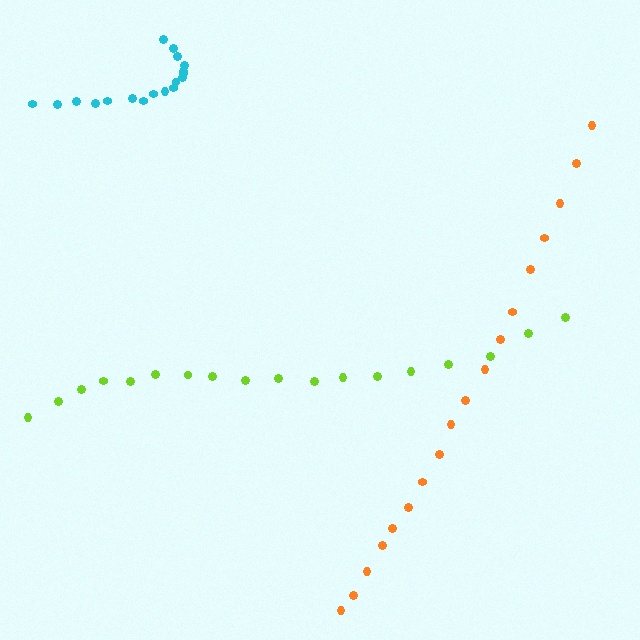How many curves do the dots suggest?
There are 3 distinct paths.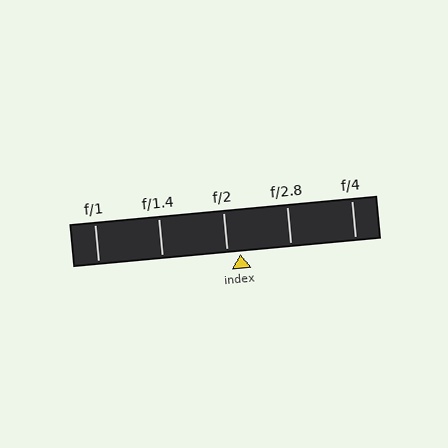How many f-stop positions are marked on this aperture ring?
There are 5 f-stop positions marked.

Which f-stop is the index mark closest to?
The index mark is closest to f/2.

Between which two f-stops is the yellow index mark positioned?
The index mark is between f/2 and f/2.8.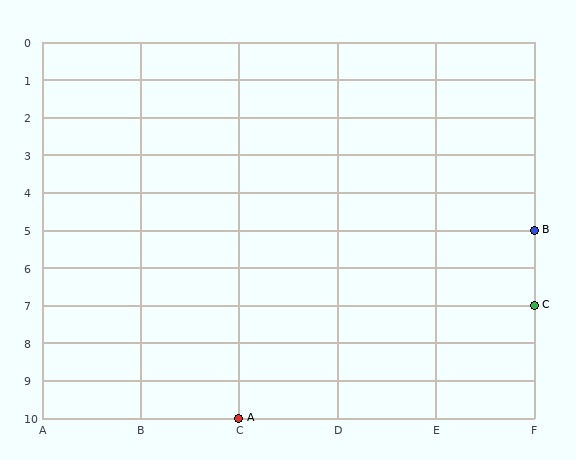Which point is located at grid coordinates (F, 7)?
Point C is at (F, 7).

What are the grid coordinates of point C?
Point C is at grid coordinates (F, 7).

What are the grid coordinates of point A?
Point A is at grid coordinates (C, 10).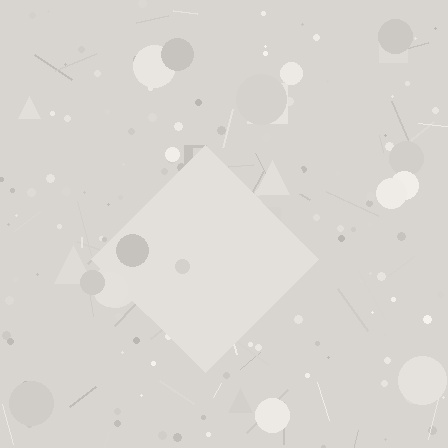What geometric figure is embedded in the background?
A diamond is embedded in the background.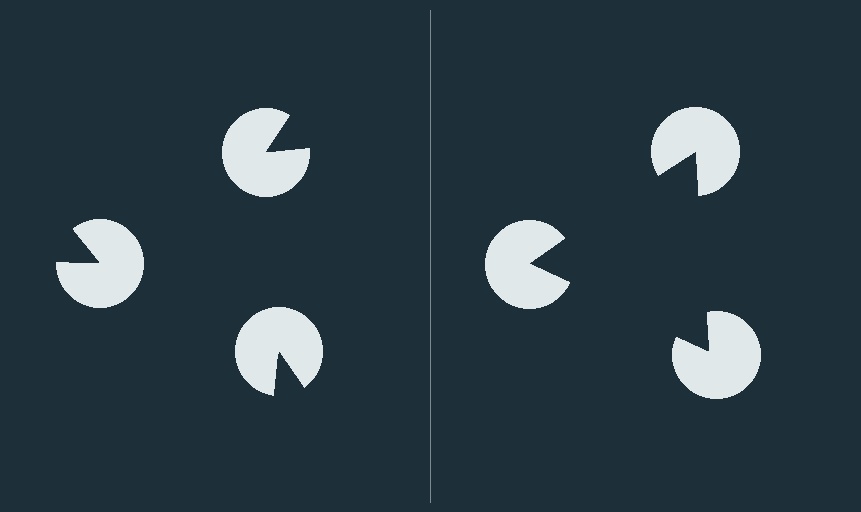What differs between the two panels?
The pac-man discs are positioned identically on both sides; only the wedge orientations differ. On the right they align to a triangle; on the left they are misaligned.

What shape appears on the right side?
An illusory triangle.